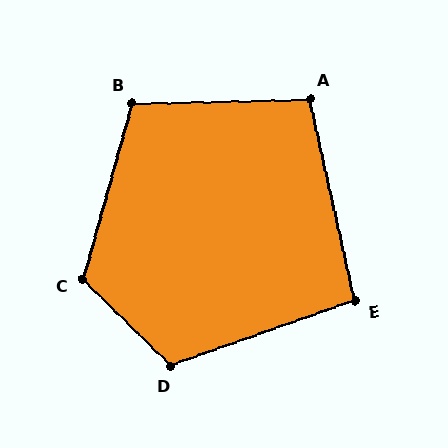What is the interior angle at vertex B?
Approximately 107 degrees (obtuse).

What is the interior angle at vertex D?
Approximately 116 degrees (obtuse).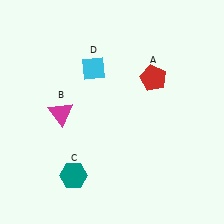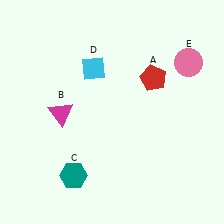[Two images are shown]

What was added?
A pink circle (E) was added in Image 2.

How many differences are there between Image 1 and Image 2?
There is 1 difference between the two images.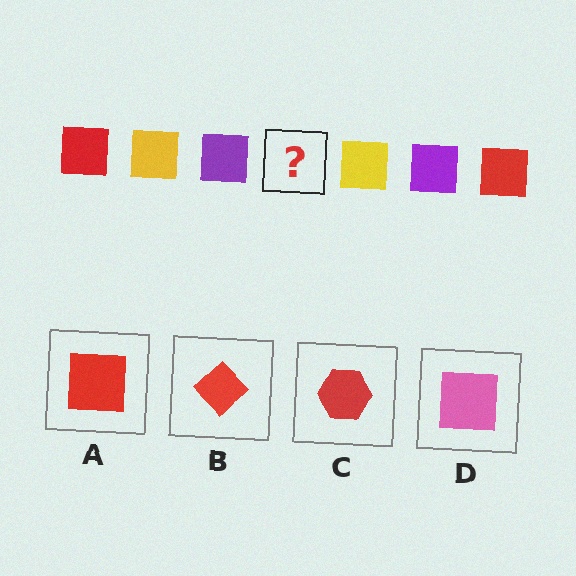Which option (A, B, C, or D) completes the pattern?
A.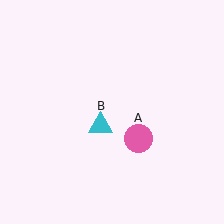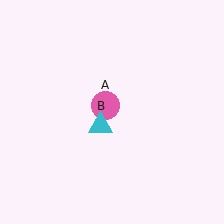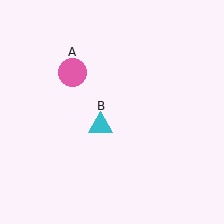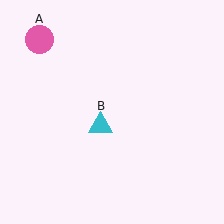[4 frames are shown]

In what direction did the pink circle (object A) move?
The pink circle (object A) moved up and to the left.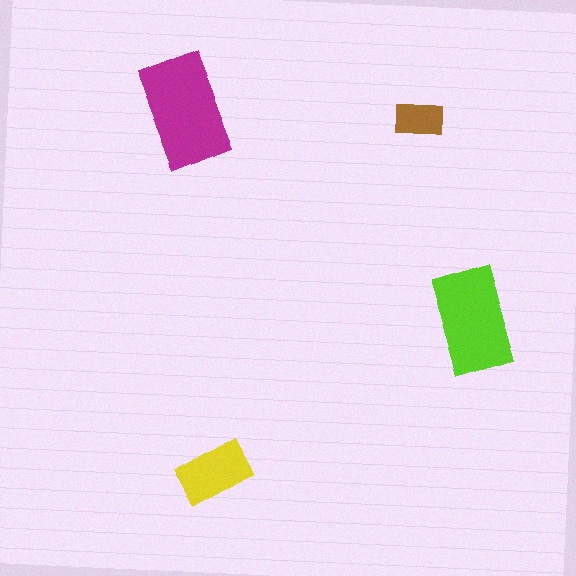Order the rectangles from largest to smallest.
the magenta one, the lime one, the yellow one, the brown one.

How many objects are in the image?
There are 4 objects in the image.